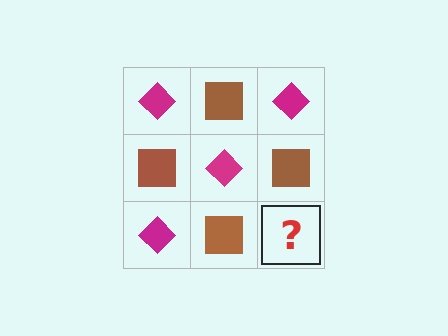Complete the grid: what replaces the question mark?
The question mark should be replaced with a magenta diamond.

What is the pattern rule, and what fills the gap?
The rule is that it alternates magenta diamond and brown square in a checkerboard pattern. The gap should be filled with a magenta diamond.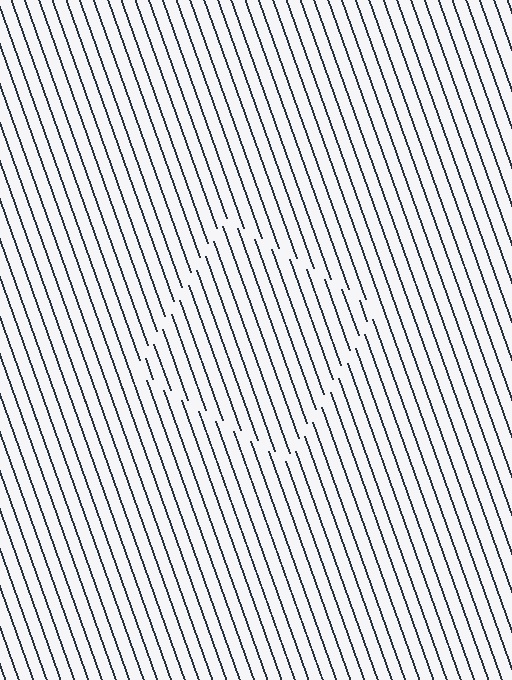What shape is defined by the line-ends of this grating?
An illusory square. The interior of the shape contains the same grating, shifted by half a period — the contour is defined by the phase discontinuity where line-ends from the inner and outer gratings abut.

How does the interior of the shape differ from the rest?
The interior of the shape contains the same grating, shifted by half a period — the contour is defined by the phase discontinuity where line-ends from the inner and outer gratings abut.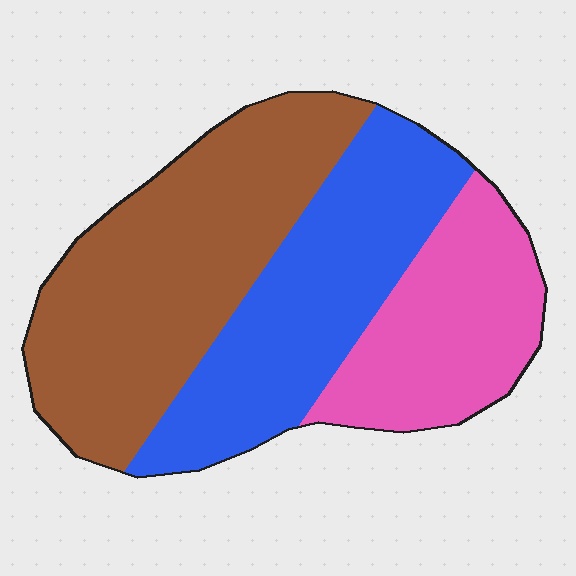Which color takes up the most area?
Brown, at roughly 45%.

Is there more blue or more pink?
Blue.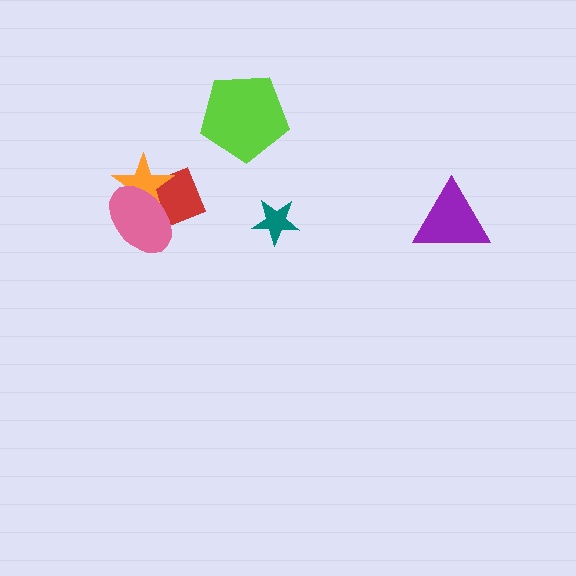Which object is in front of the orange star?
The pink ellipse is in front of the orange star.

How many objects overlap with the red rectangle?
2 objects overlap with the red rectangle.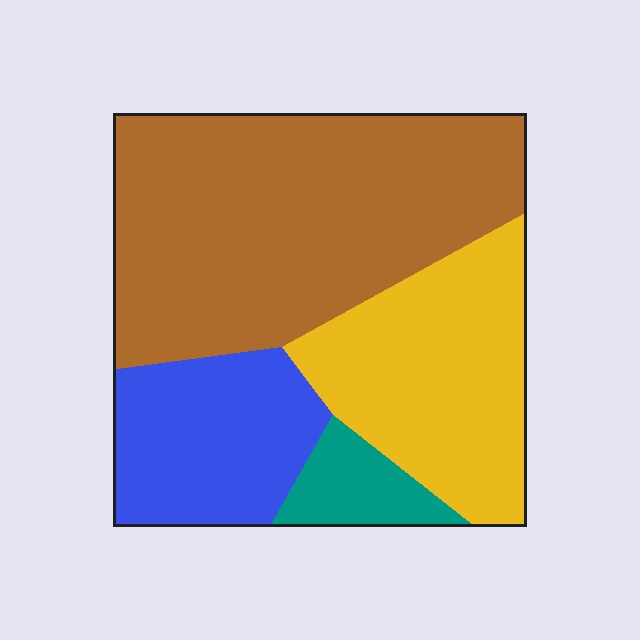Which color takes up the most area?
Brown, at roughly 50%.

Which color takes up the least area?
Teal, at roughly 5%.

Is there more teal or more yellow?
Yellow.